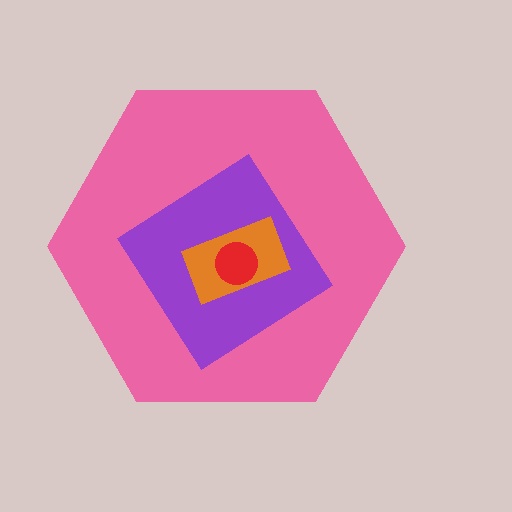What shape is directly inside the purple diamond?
The orange rectangle.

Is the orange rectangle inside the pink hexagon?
Yes.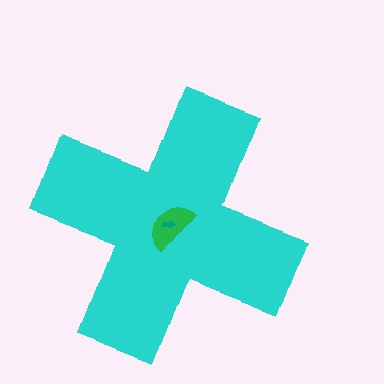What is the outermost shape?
The cyan cross.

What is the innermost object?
The teal arrow.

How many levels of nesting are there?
3.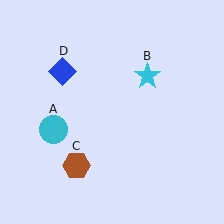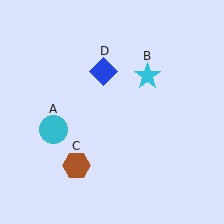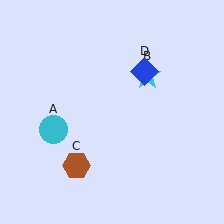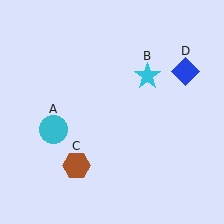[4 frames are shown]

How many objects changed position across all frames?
1 object changed position: blue diamond (object D).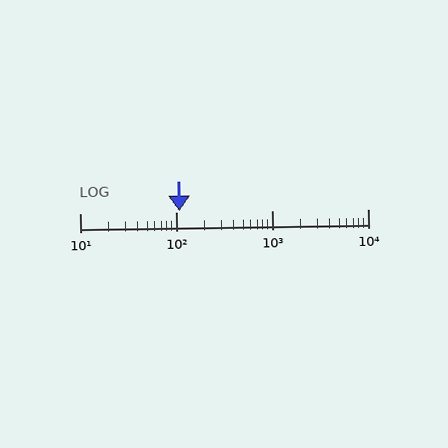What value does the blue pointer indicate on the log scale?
The pointer indicates approximately 110.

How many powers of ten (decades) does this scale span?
The scale spans 3 decades, from 10 to 10000.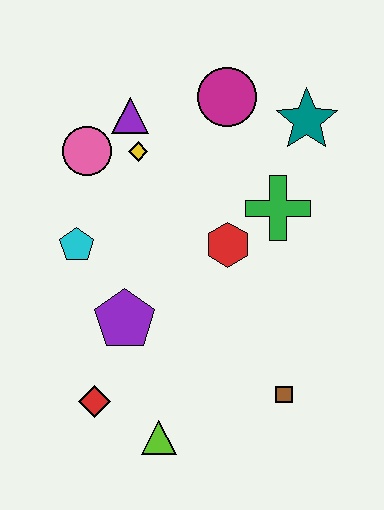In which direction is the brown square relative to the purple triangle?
The brown square is below the purple triangle.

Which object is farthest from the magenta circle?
The lime triangle is farthest from the magenta circle.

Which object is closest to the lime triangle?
The red diamond is closest to the lime triangle.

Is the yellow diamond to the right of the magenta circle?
No